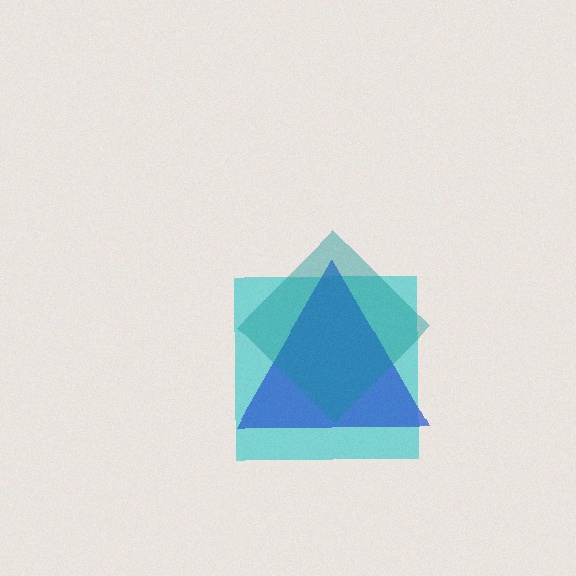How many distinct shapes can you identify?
There are 3 distinct shapes: a cyan square, a blue triangle, a teal diamond.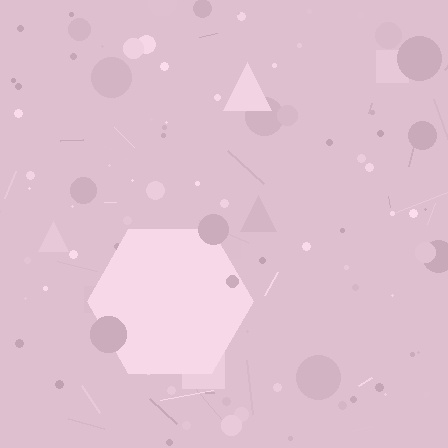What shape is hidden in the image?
A hexagon is hidden in the image.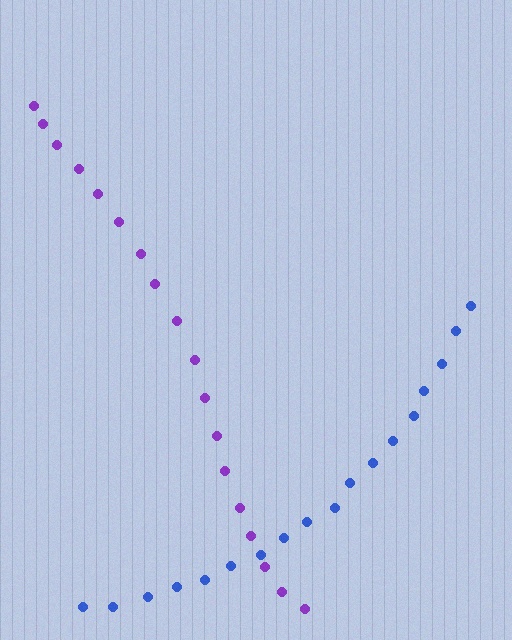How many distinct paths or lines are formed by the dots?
There are 2 distinct paths.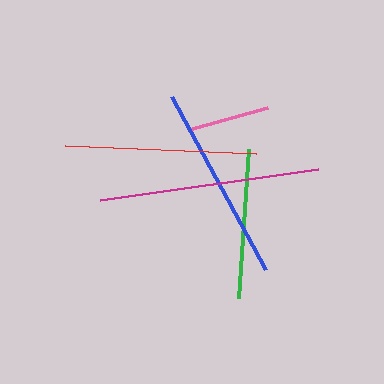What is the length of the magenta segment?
The magenta segment is approximately 220 pixels long.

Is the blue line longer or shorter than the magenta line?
The magenta line is longer than the blue line.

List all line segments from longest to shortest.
From longest to shortest: magenta, blue, red, green, pink.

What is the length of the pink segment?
The pink segment is approximately 82 pixels long.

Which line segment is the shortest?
The pink line is the shortest at approximately 82 pixels.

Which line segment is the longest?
The magenta line is the longest at approximately 220 pixels.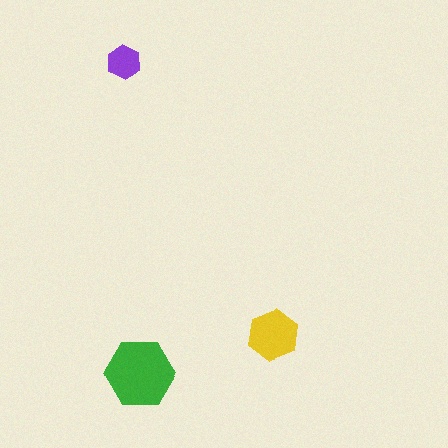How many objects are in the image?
There are 3 objects in the image.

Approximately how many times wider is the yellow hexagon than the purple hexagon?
About 1.5 times wider.